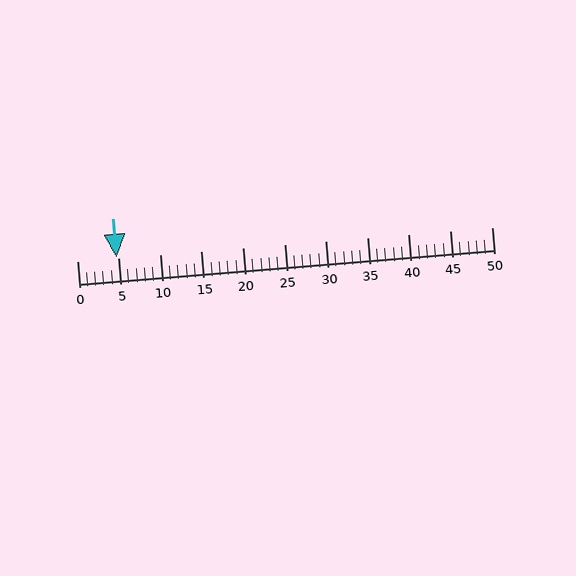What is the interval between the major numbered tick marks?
The major tick marks are spaced 5 units apart.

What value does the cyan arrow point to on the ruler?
The cyan arrow points to approximately 5.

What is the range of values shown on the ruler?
The ruler shows values from 0 to 50.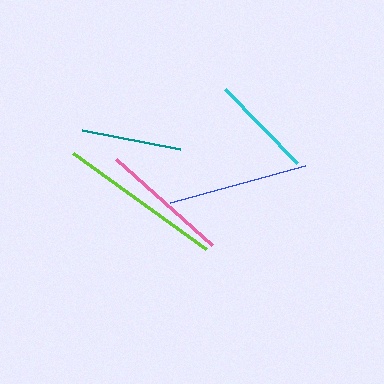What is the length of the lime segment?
The lime segment is approximately 164 pixels long.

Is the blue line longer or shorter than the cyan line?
The blue line is longer than the cyan line.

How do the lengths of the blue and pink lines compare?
The blue and pink lines are approximately the same length.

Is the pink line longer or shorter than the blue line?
The blue line is longer than the pink line.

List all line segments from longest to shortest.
From longest to shortest: lime, blue, pink, cyan, teal.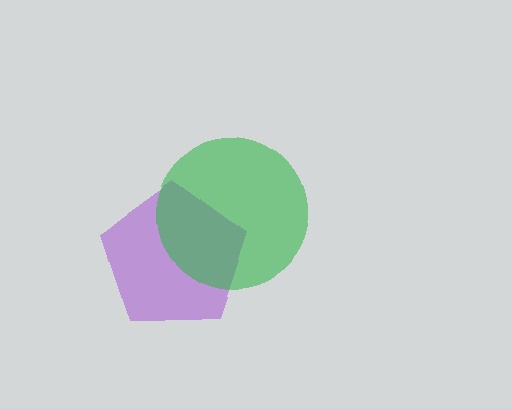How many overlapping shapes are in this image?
There are 2 overlapping shapes in the image.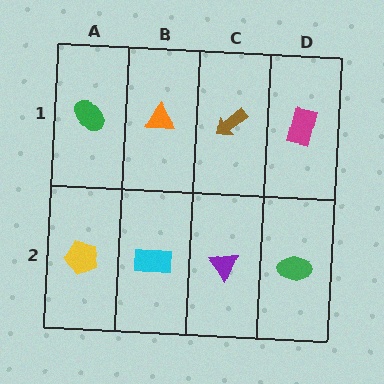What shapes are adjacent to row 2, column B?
An orange triangle (row 1, column B), a yellow pentagon (row 2, column A), a purple triangle (row 2, column C).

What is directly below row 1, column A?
A yellow pentagon.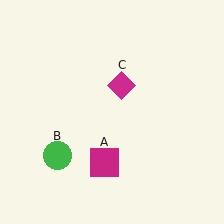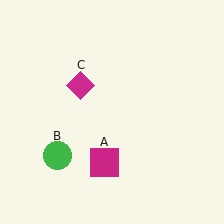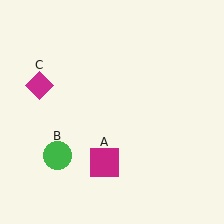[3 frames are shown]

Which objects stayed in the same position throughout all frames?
Magenta square (object A) and green circle (object B) remained stationary.